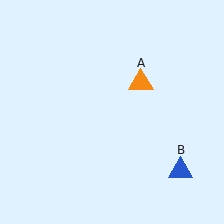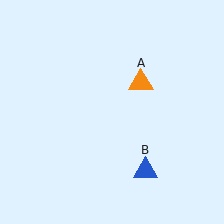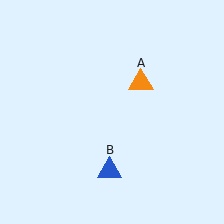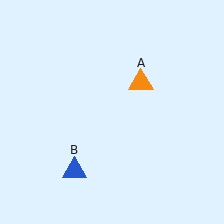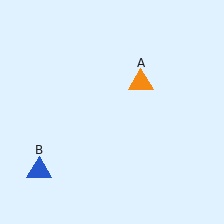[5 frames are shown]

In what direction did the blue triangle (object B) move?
The blue triangle (object B) moved left.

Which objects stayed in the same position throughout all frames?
Orange triangle (object A) remained stationary.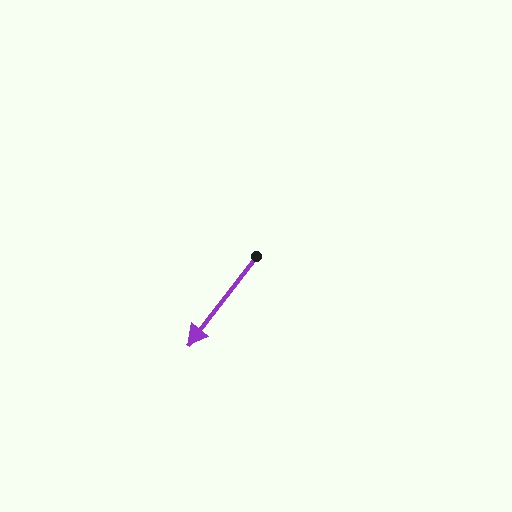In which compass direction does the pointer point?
Southwest.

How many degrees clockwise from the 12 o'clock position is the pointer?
Approximately 217 degrees.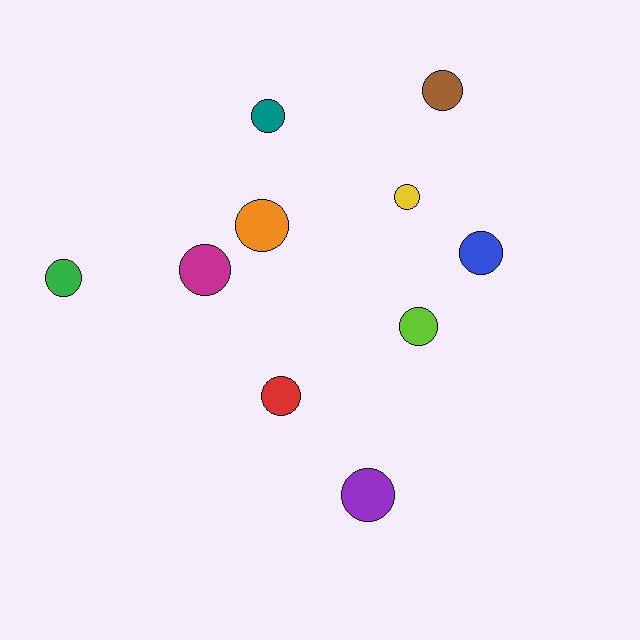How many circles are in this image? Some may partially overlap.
There are 10 circles.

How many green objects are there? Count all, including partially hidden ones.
There is 1 green object.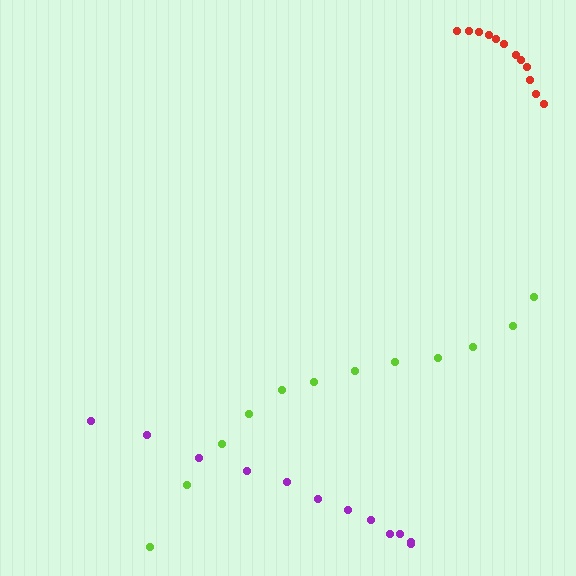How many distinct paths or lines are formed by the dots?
There are 3 distinct paths.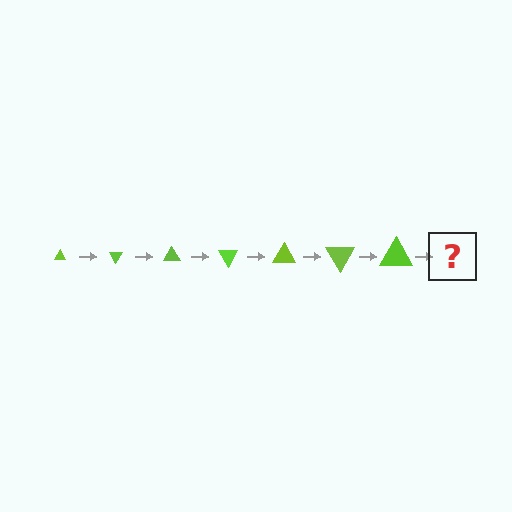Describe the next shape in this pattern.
It should be a triangle, larger than the previous one and rotated 420 degrees from the start.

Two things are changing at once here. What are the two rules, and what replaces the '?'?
The two rules are that the triangle grows larger each step and it rotates 60 degrees each step. The '?' should be a triangle, larger than the previous one and rotated 420 degrees from the start.